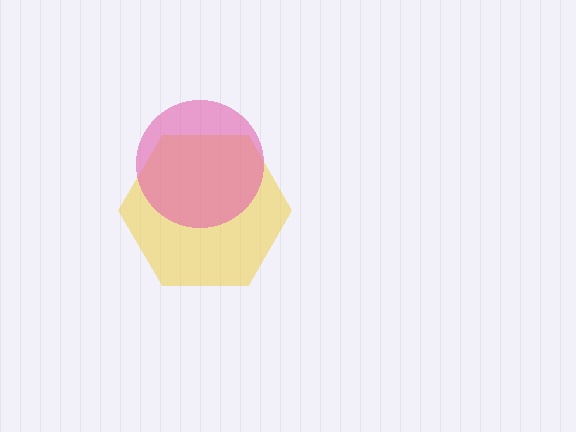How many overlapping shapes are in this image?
There are 2 overlapping shapes in the image.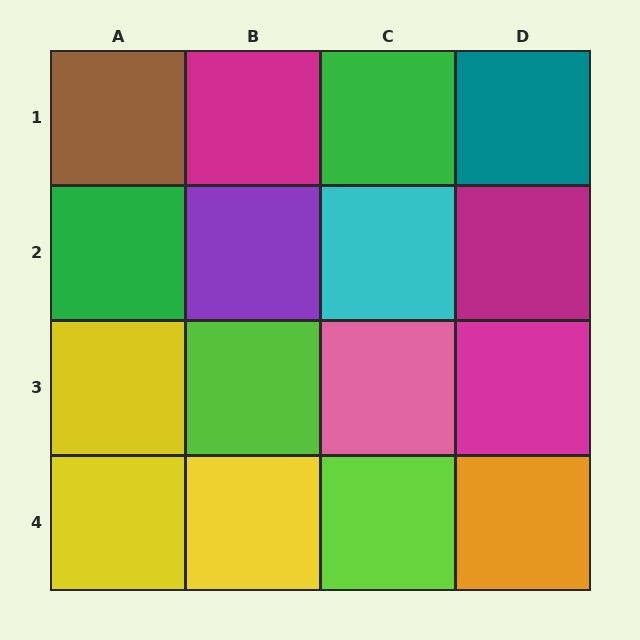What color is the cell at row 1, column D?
Teal.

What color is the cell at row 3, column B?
Lime.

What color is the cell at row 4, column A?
Yellow.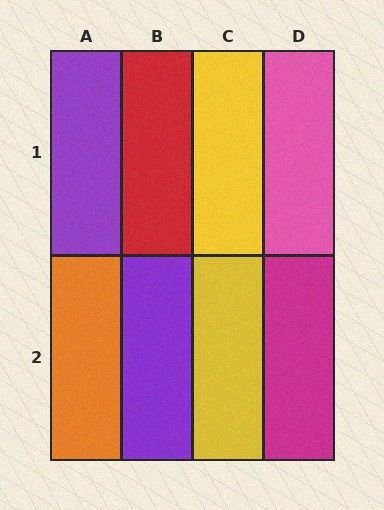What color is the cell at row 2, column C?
Yellow.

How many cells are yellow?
2 cells are yellow.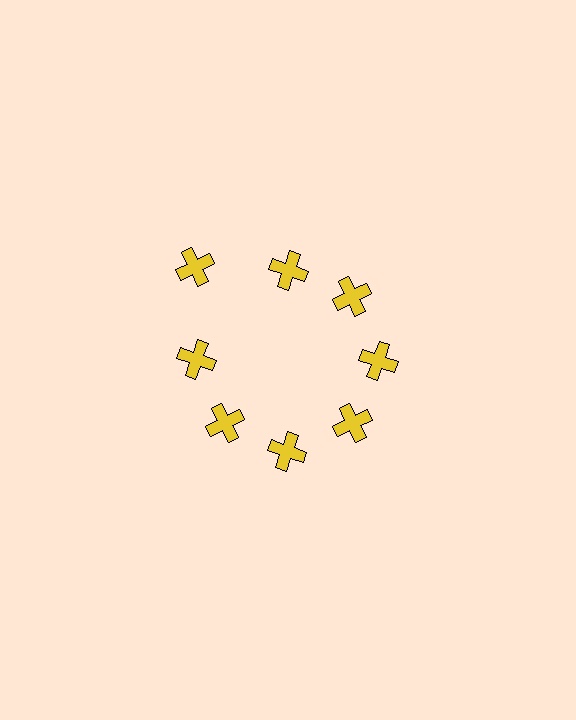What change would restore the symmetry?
The symmetry would be restored by moving it inward, back onto the ring so that all 8 crosses sit at equal angles and equal distance from the center.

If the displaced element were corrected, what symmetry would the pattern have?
It would have 8-fold rotational symmetry — the pattern would map onto itself every 45 degrees.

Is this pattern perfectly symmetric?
No. The 8 yellow crosses are arranged in a ring, but one element near the 10 o'clock position is pushed outward from the center, breaking the 8-fold rotational symmetry.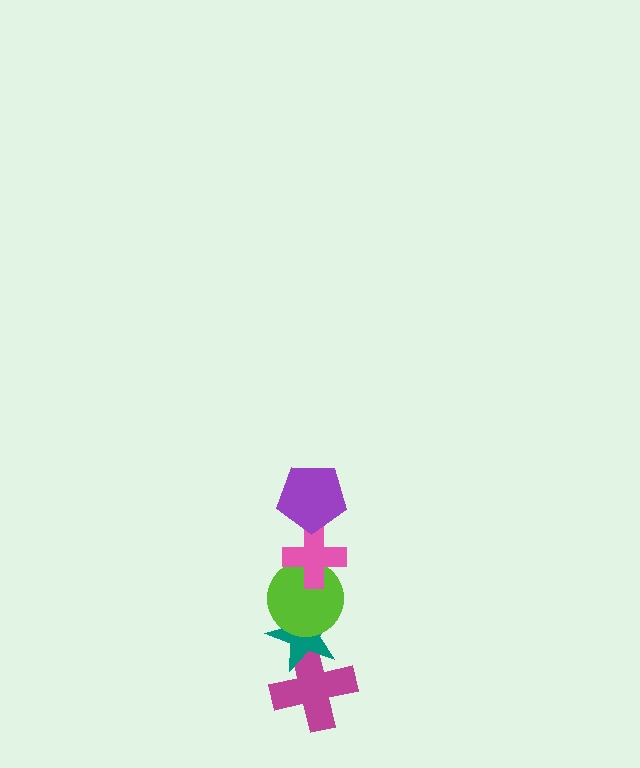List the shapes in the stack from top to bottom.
From top to bottom: the purple pentagon, the pink cross, the lime circle, the teal star, the magenta cross.